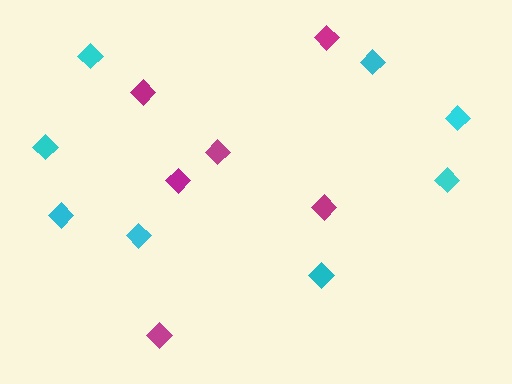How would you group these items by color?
There are 2 groups: one group of magenta diamonds (6) and one group of cyan diamonds (8).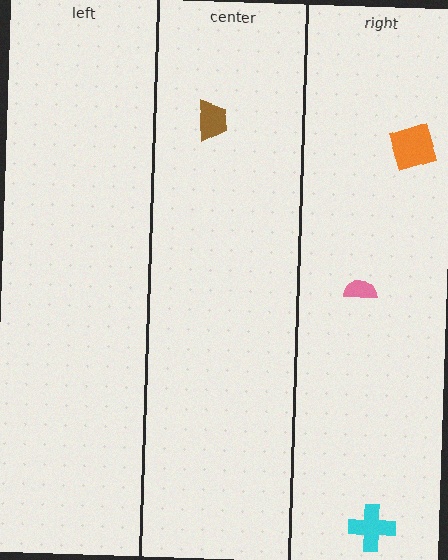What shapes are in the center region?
The brown trapezoid.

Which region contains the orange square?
The right region.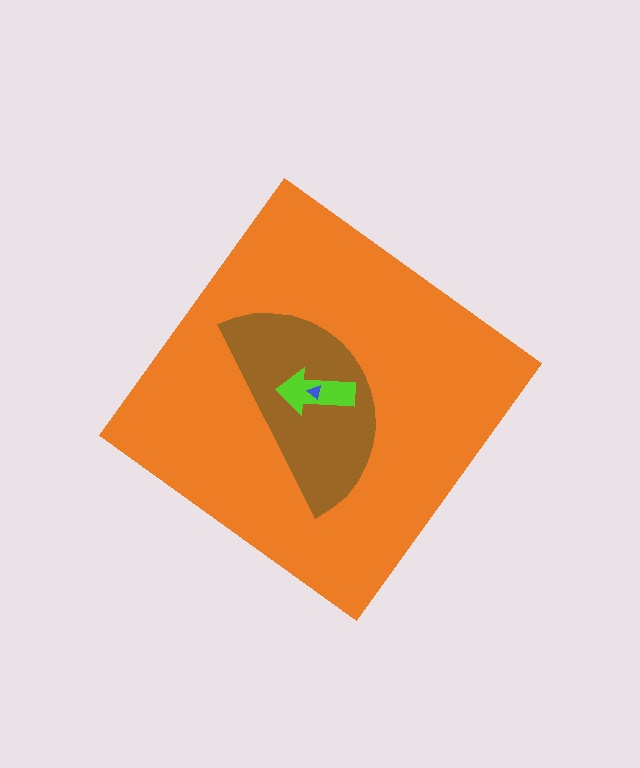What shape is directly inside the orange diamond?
The brown semicircle.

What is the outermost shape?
The orange diamond.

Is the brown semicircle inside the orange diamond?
Yes.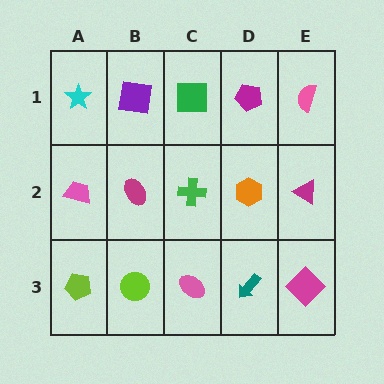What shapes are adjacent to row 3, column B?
A magenta ellipse (row 2, column B), a lime pentagon (row 3, column A), a pink ellipse (row 3, column C).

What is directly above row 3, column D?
An orange hexagon.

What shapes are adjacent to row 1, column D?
An orange hexagon (row 2, column D), a green square (row 1, column C), a pink semicircle (row 1, column E).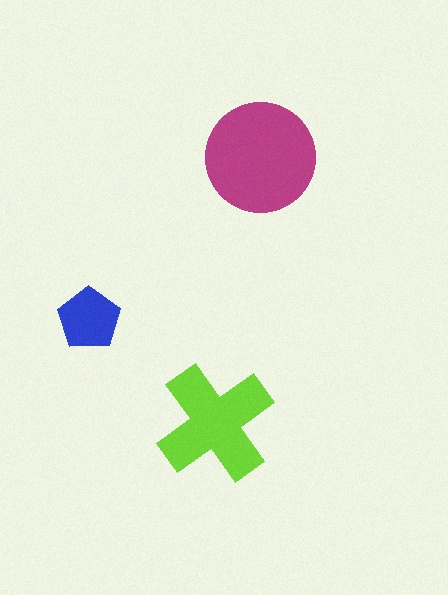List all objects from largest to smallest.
The magenta circle, the lime cross, the blue pentagon.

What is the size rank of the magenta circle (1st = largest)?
1st.